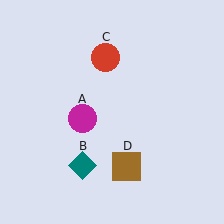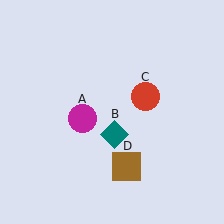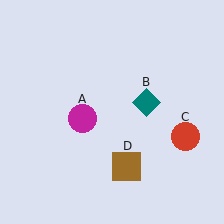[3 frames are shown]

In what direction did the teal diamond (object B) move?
The teal diamond (object B) moved up and to the right.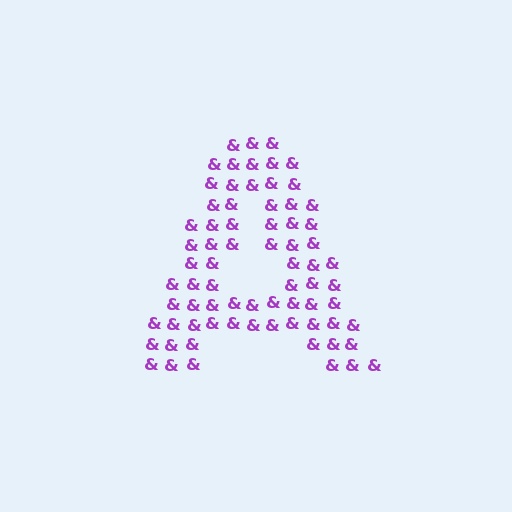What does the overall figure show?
The overall figure shows the letter A.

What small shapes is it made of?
It is made of small ampersands.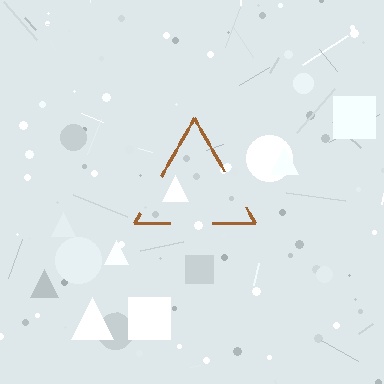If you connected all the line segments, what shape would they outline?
They would outline a triangle.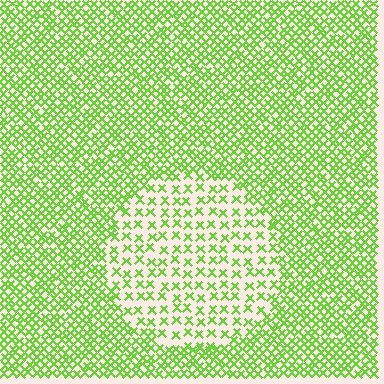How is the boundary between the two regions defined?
The boundary is defined by a change in element density (approximately 2.2x ratio). All elements are the same color, size, and shape.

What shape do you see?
I see a circle.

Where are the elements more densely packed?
The elements are more densely packed outside the circle boundary.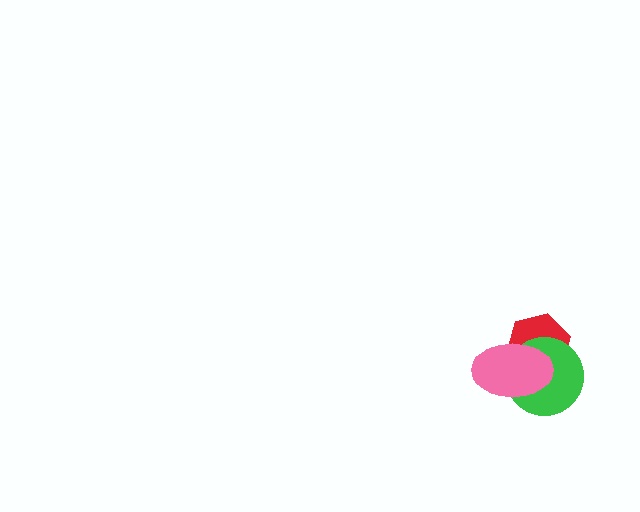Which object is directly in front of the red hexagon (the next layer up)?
The green circle is directly in front of the red hexagon.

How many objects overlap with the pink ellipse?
2 objects overlap with the pink ellipse.